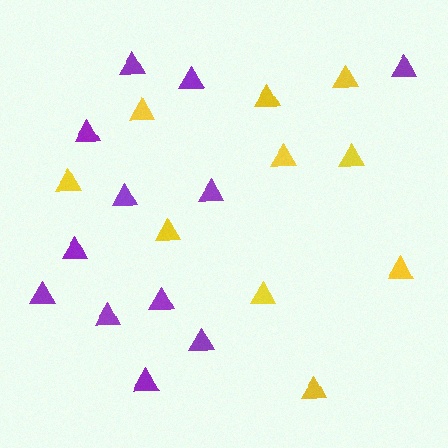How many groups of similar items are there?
There are 2 groups: one group of yellow triangles (10) and one group of purple triangles (12).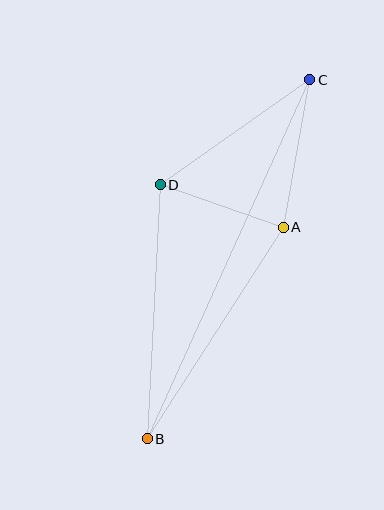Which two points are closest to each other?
Points A and D are closest to each other.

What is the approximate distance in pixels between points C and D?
The distance between C and D is approximately 183 pixels.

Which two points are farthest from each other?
Points B and C are farthest from each other.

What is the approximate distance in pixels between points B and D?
The distance between B and D is approximately 254 pixels.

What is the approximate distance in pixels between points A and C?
The distance between A and C is approximately 150 pixels.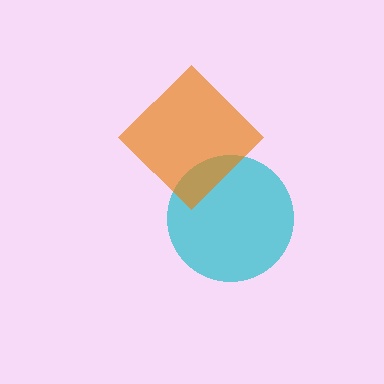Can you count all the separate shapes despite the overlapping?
Yes, there are 2 separate shapes.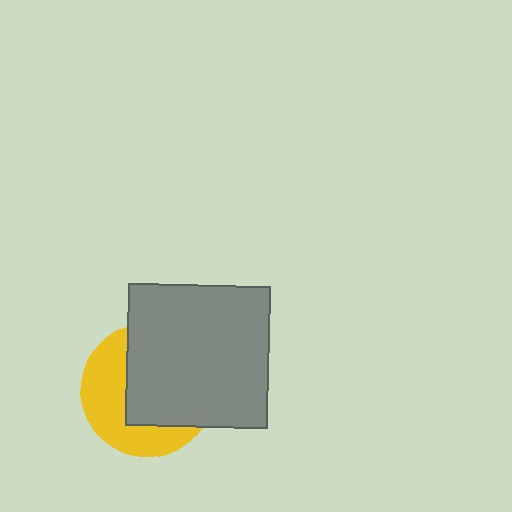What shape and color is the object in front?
The object in front is a gray square.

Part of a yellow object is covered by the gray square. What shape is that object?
It is a circle.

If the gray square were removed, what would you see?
You would see the complete yellow circle.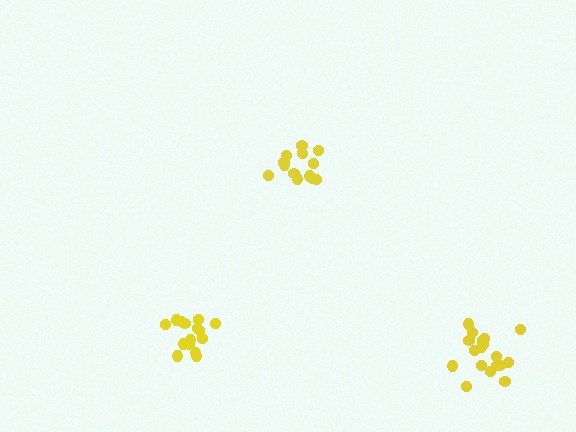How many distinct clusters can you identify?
There are 3 distinct clusters.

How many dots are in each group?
Group 1: 13 dots, Group 2: 15 dots, Group 3: 18 dots (46 total).